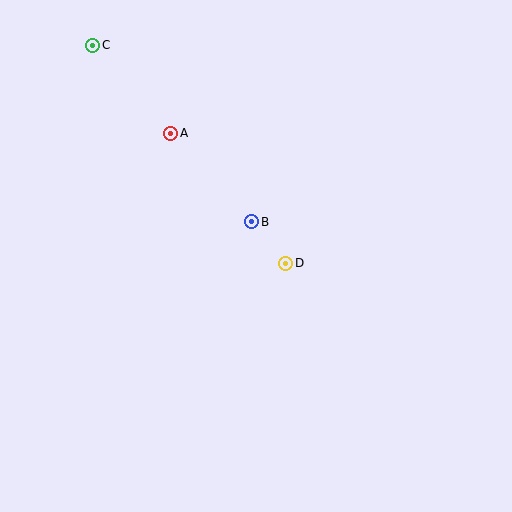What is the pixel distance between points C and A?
The distance between C and A is 118 pixels.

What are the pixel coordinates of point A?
Point A is at (171, 133).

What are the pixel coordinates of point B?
Point B is at (252, 222).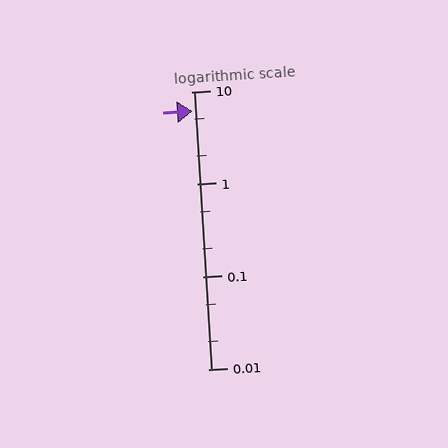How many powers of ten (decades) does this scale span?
The scale spans 3 decades, from 0.01 to 10.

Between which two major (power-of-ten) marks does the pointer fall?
The pointer is between 1 and 10.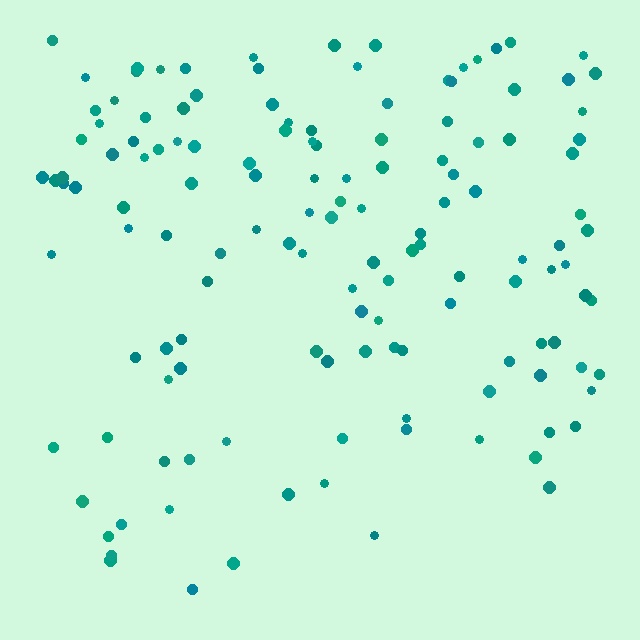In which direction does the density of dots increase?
From bottom to top, with the top side densest.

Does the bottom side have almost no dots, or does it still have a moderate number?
Still a moderate number, just noticeably fewer than the top.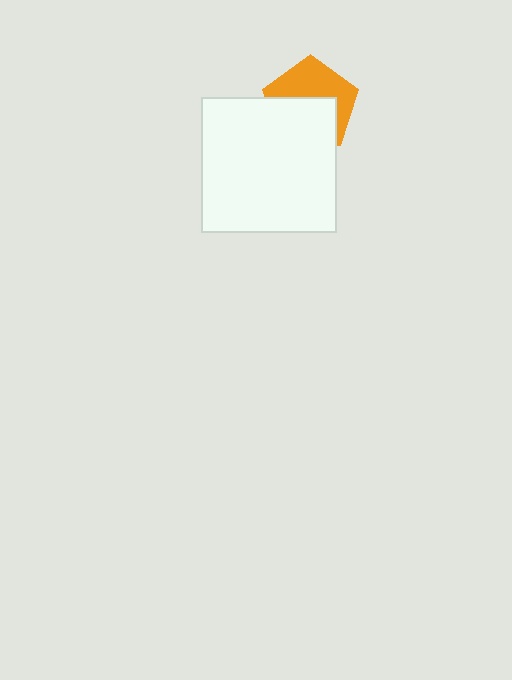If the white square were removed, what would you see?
You would see the complete orange pentagon.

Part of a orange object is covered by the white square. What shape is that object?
It is a pentagon.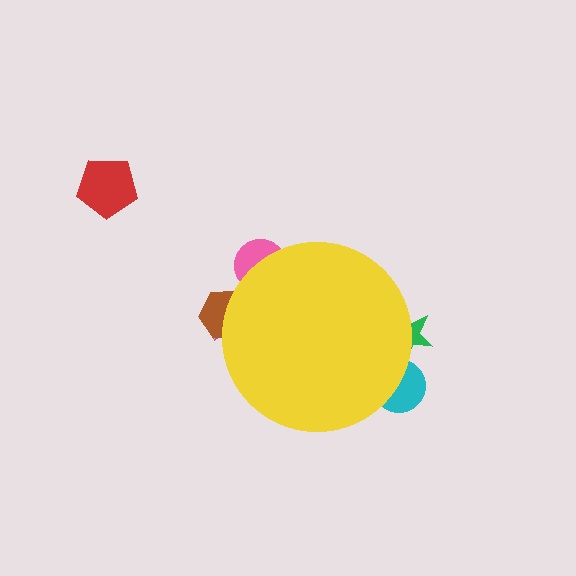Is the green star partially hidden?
Yes, the green star is partially hidden behind the yellow circle.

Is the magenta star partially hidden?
Yes, the magenta star is partially hidden behind the yellow circle.